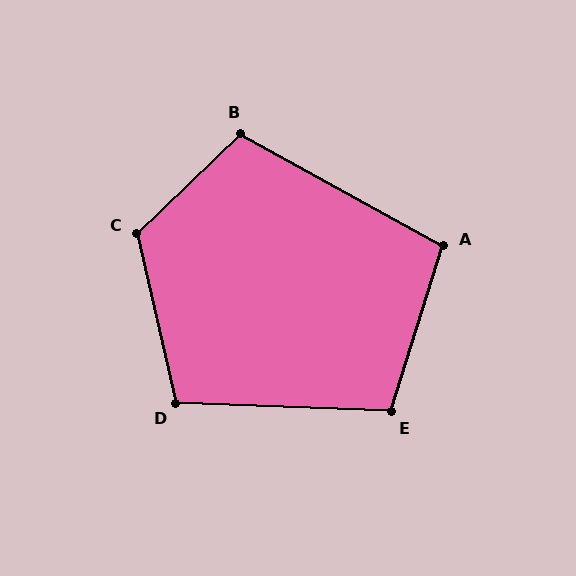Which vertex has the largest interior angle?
C, at approximately 121 degrees.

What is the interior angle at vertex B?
Approximately 108 degrees (obtuse).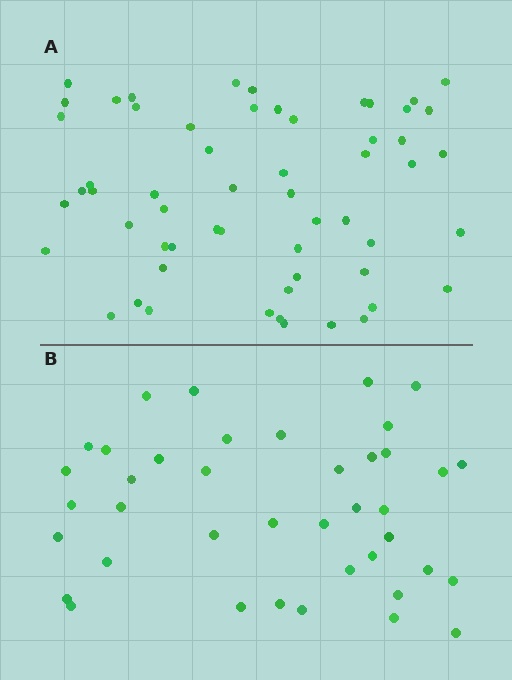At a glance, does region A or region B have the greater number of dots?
Region A (the top region) has more dots.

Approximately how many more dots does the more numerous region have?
Region A has approximately 20 more dots than region B.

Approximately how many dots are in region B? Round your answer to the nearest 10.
About 40 dots.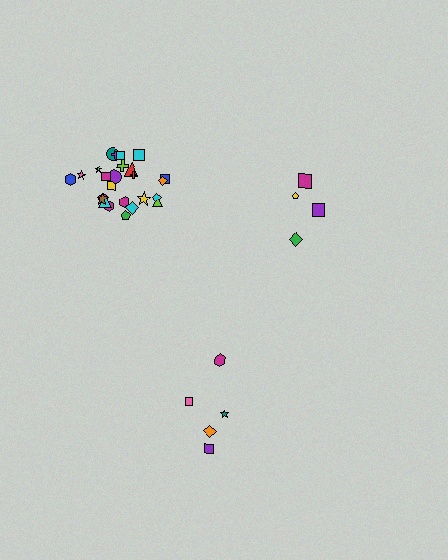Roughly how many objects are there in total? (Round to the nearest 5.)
Roughly 35 objects in total.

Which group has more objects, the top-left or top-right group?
The top-left group.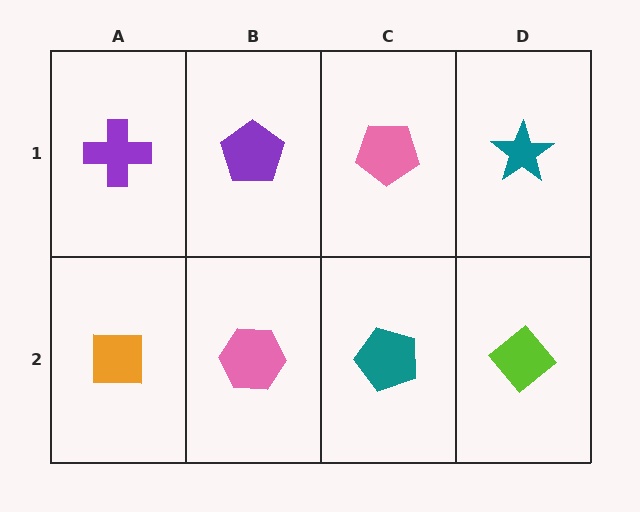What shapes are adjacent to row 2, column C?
A pink pentagon (row 1, column C), a pink hexagon (row 2, column B), a lime diamond (row 2, column D).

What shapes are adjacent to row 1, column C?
A teal pentagon (row 2, column C), a purple pentagon (row 1, column B), a teal star (row 1, column D).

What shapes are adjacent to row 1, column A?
An orange square (row 2, column A), a purple pentagon (row 1, column B).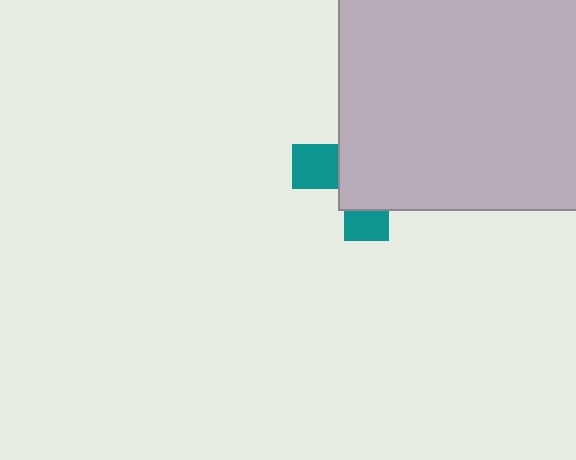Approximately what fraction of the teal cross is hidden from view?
Roughly 70% of the teal cross is hidden behind the light gray rectangle.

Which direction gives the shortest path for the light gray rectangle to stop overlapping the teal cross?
Moving right gives the shortest separation.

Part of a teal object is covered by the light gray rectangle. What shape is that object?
It is a cross.